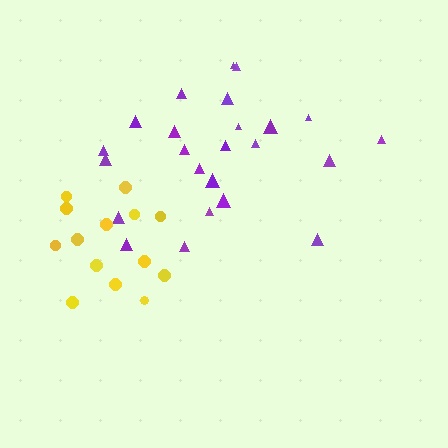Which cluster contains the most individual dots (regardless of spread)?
Purple (24).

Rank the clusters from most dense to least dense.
yellow, purple.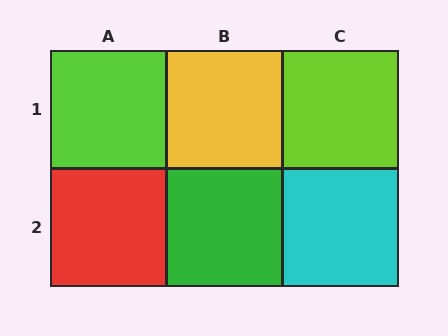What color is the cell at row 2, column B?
Green.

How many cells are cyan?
1 cell is cyan.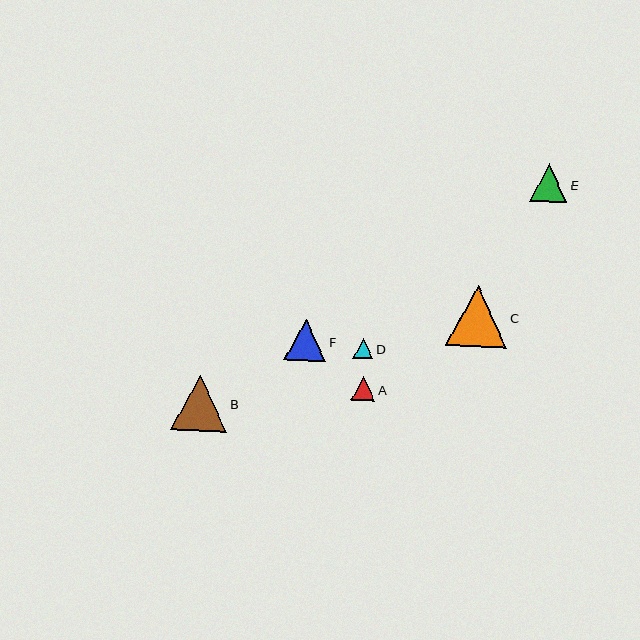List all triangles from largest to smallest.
From largest to smallest: C, B, F, E, A, D.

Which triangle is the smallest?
Triangle D is the smallest with a size of approximately 20 pixels.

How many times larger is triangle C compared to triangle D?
Triangle C is approximately 3.0 times the size of triangle D.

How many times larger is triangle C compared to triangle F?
Triangle C is approximately 1.5 times the size of triangle F.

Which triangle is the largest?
Triangle C is the largest with a size of approximately 61 pixels.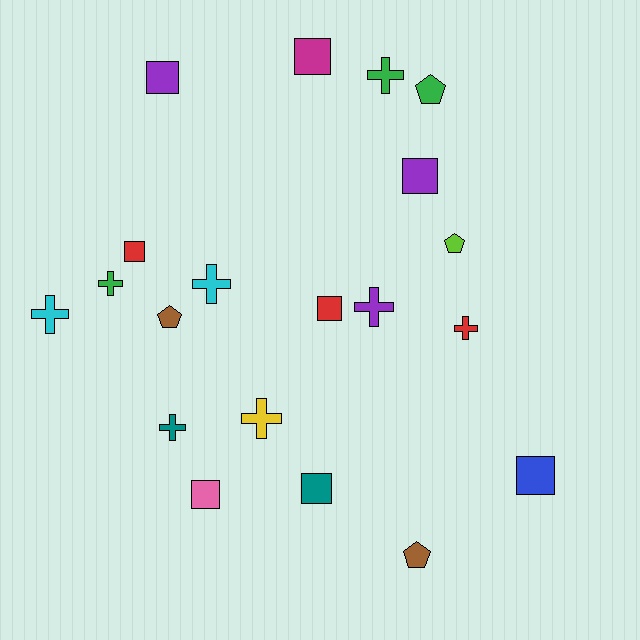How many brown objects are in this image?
There are 2 brown objects.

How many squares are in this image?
There are 8 squares.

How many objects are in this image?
There are 20 objects.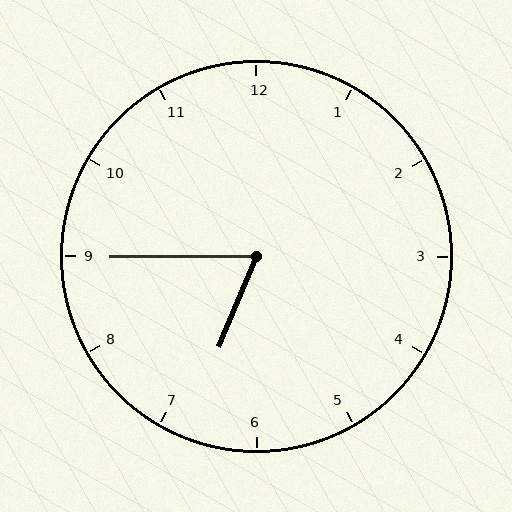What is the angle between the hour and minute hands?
Approximately 68 degrees.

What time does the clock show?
6:45.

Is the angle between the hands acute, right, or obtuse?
It is acute.